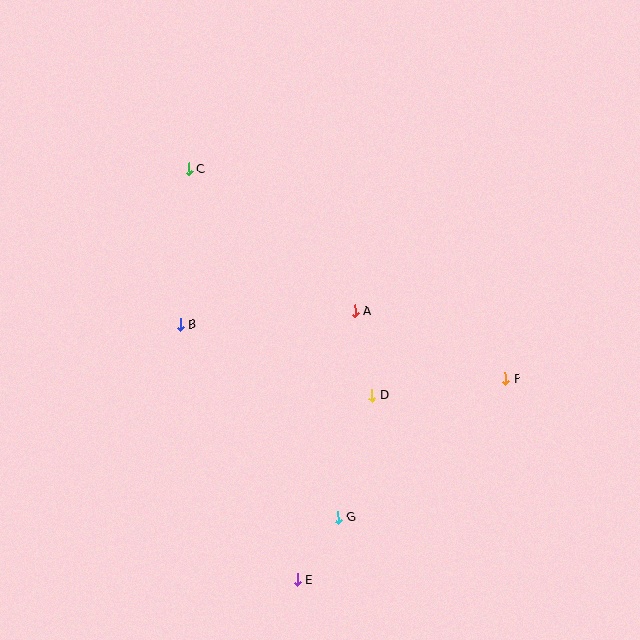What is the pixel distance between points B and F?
The distance between B and F is 329 pixels.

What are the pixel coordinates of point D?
Point D is at (372, 395).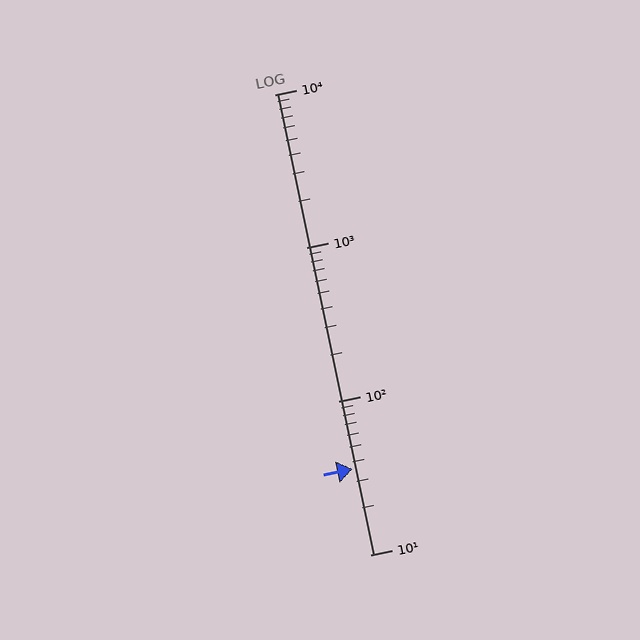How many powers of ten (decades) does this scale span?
The scale spans 3 decades, from 10 to 10000.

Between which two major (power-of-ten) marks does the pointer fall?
The pointer is between 10 and 100.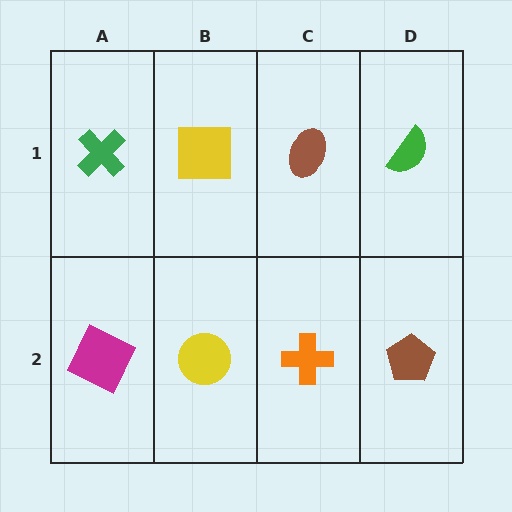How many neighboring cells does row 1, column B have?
3.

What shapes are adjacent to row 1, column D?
A brown pentagon (row 2, column D), a brown ellipse (row 1, column C).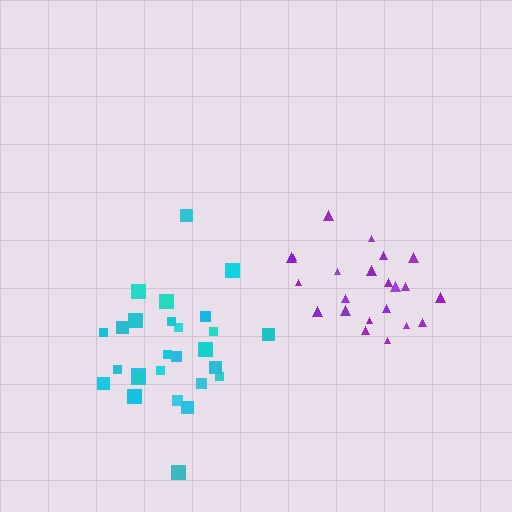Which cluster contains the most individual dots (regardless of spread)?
Cyan (28).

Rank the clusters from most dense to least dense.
cyan, purple.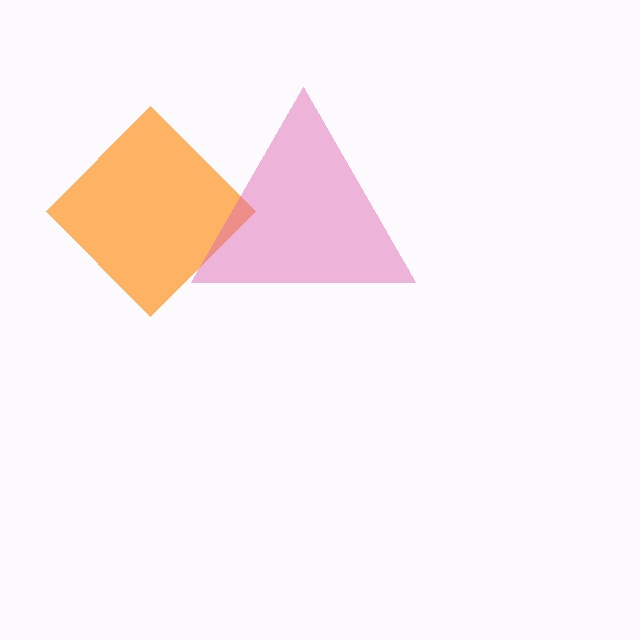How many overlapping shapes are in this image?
There are 2 overlapping shapes in the image.